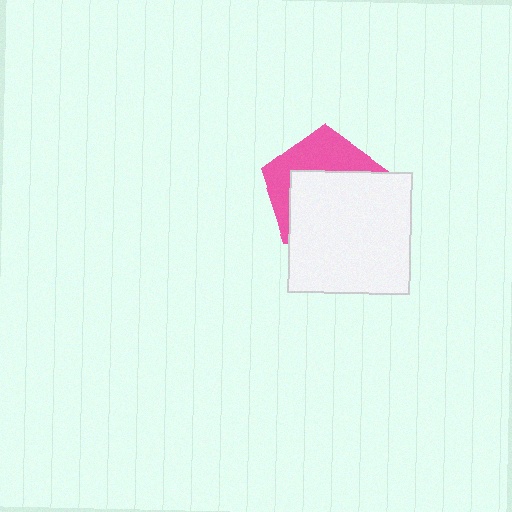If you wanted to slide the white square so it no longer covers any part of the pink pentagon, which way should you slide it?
Slide it down — that is the most direct way to separate the two shapes.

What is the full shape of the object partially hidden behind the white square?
The partially hidden object is a pink pentagon.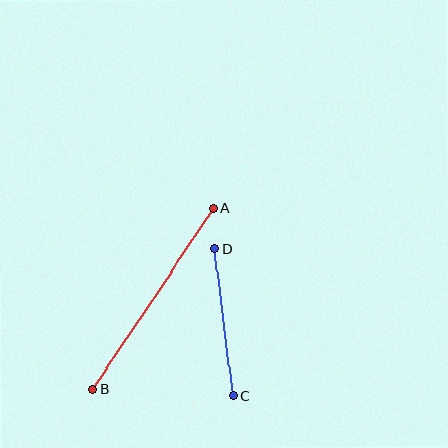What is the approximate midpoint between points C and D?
The midpoint is at approximately (224, 322) pixels.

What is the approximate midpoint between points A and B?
The midpoint is at approximately (153, 299) pixels.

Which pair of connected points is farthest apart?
Points A and B are farthest apart.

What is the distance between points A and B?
The distance is approximately 217 pixels.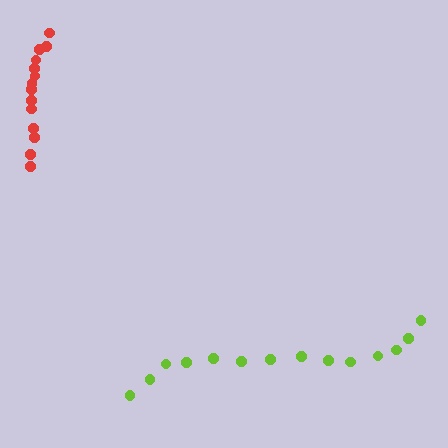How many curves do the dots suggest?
There are 2 distinct paths.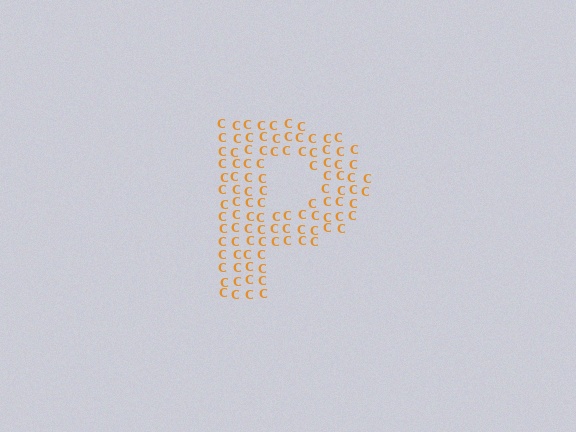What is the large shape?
The large shape is the letter P.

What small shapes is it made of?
It is made of small letter C's.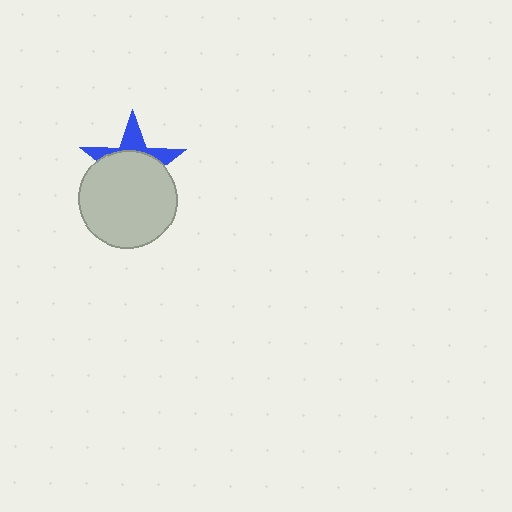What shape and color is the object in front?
The object in front is a light gray circle.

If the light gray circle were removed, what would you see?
You would see the complete blue star.